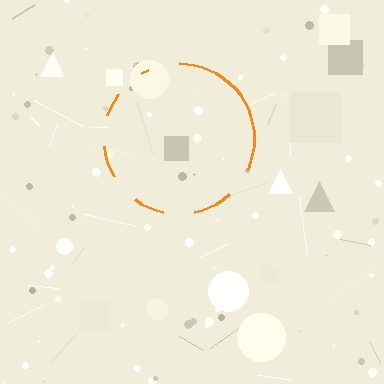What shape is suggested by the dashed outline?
The dashed outline suggests a circle.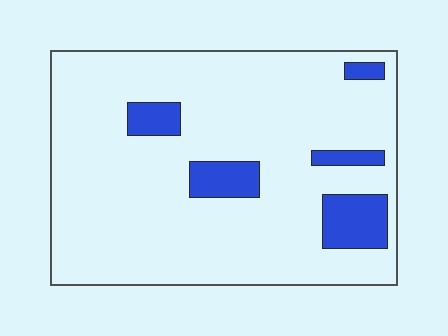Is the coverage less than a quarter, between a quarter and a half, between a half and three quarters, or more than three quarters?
Less than a quarter.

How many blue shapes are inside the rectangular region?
5.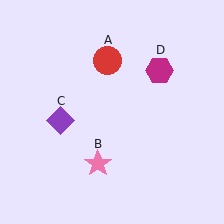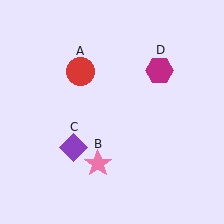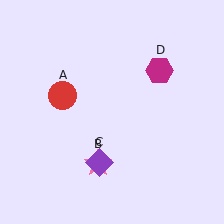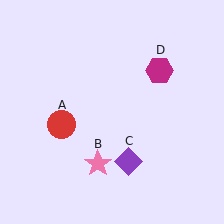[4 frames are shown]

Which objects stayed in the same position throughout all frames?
Pink star (object B) and magenta hexagon (object D) remained stationary.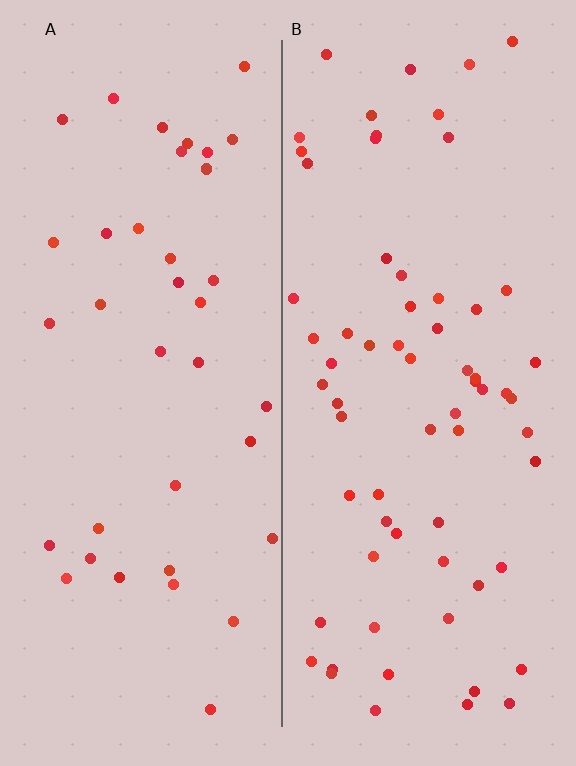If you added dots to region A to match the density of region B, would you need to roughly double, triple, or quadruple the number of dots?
Approximately double.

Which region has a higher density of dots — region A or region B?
B (the right).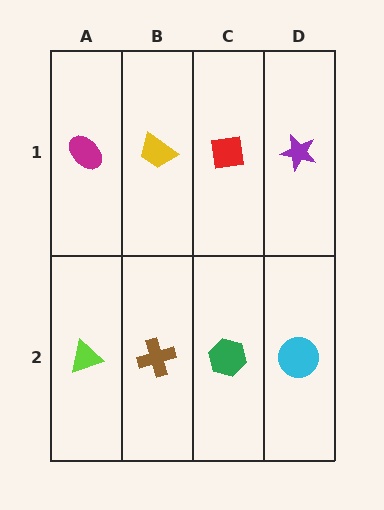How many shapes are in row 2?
4 shapes.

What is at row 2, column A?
A lime triangle.